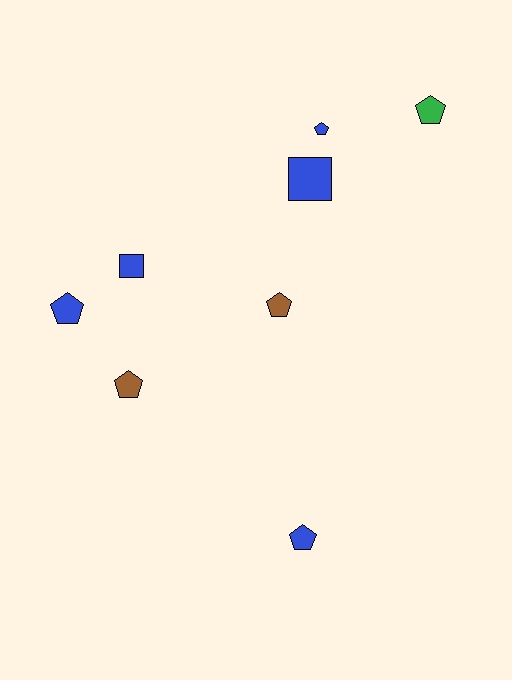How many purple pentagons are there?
There are no purple pentagons.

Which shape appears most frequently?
Pentagon, with 6 objects.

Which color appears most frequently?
Blue, with 5 objects.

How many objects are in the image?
There are 8 objects.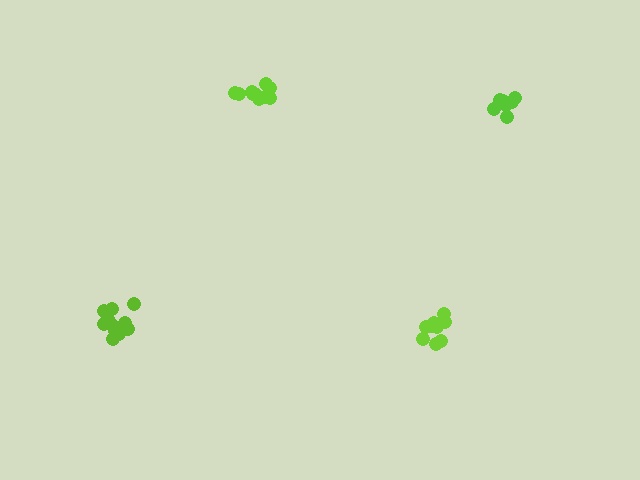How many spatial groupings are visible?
There are 4 spatial groupings.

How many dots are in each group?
Group 1: 9 dots, Group 2: 11 dots, Group 3: 7 dots, Group 4: 12 dots (39 total).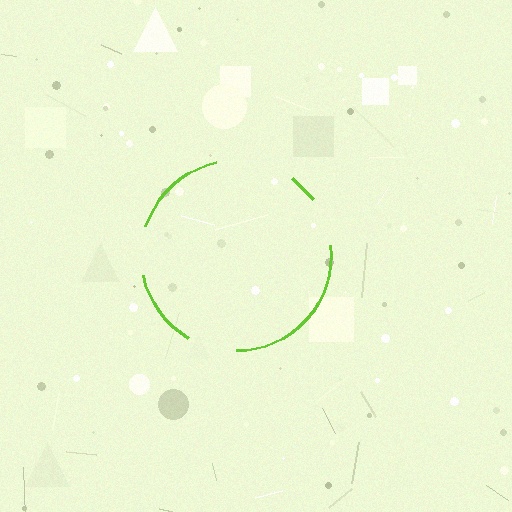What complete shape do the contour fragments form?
The contour fragments form a circle.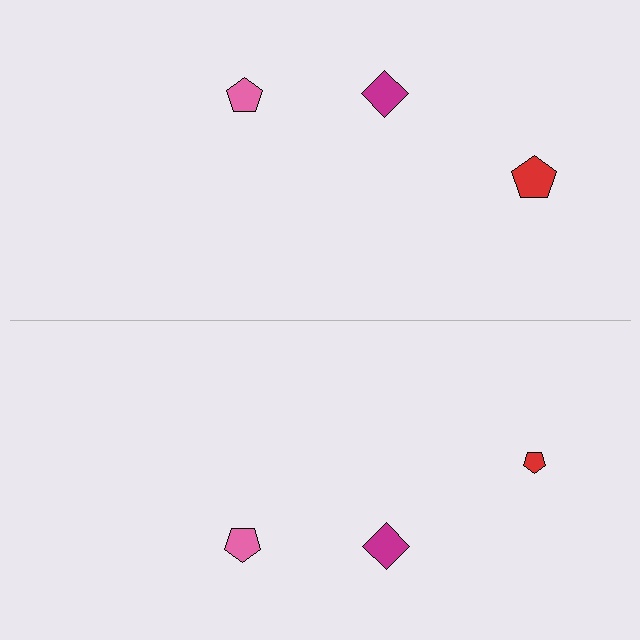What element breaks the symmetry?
The red pentagon on the bottom side has a different size than its mirror counterpart.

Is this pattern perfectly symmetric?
No, the pattern is not perfectly symmetric. The red pentagon on the bottom side has a different size than its mirror counterpart.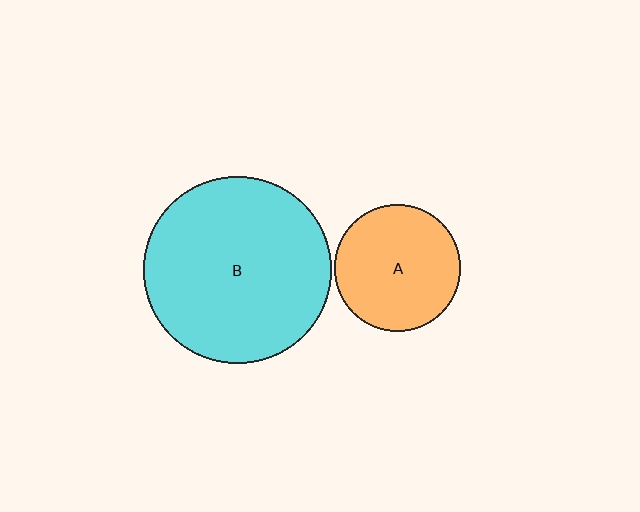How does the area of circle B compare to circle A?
Approximately 2.2 times.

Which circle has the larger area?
Circle B (cyan).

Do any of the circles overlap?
No, none of the circles overlap.